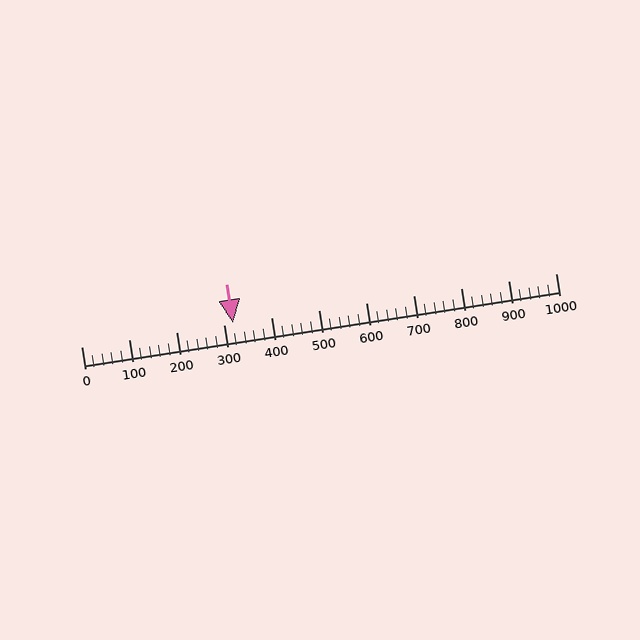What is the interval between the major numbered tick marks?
The major tick marks are spaced 100 units apart.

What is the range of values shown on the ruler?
The ruler shows values from 0 to 1000.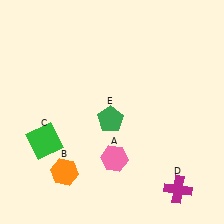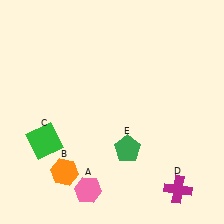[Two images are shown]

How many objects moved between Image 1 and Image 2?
2 objects moved between the two images.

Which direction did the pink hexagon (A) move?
The pink hexagon (A) moved down.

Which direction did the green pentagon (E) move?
The green pentagon (E) moved down.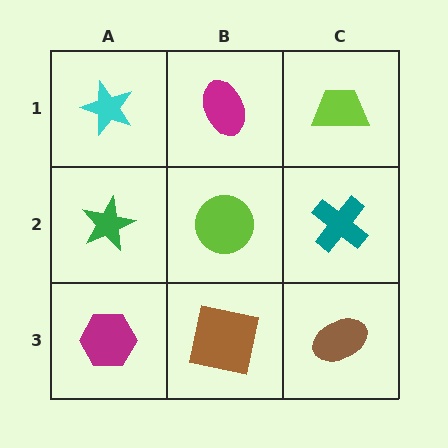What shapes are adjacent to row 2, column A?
A cyan star (row 1, column A), a magenta hexagon (row 3, column A), a lime circle (row 2, column B).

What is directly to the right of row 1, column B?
A lime trapezoid.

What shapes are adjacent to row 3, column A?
A green star (row 2, column A), a brown square (row 3, column B).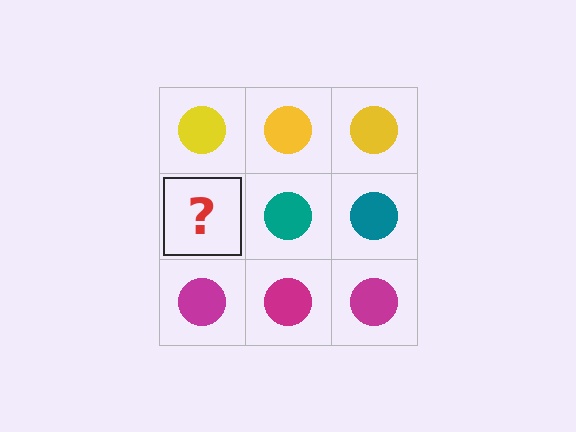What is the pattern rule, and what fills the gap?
The rule is that each row has a consistent color. The gap should be filled with a teal circle.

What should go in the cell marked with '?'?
The missing cell should contain a teal circle.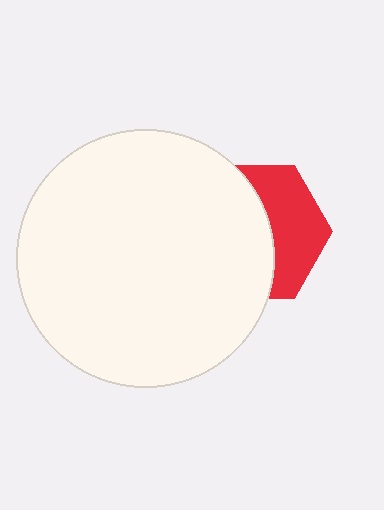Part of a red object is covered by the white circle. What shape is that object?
It is a hexagon.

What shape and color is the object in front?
The object in front is a white circle.